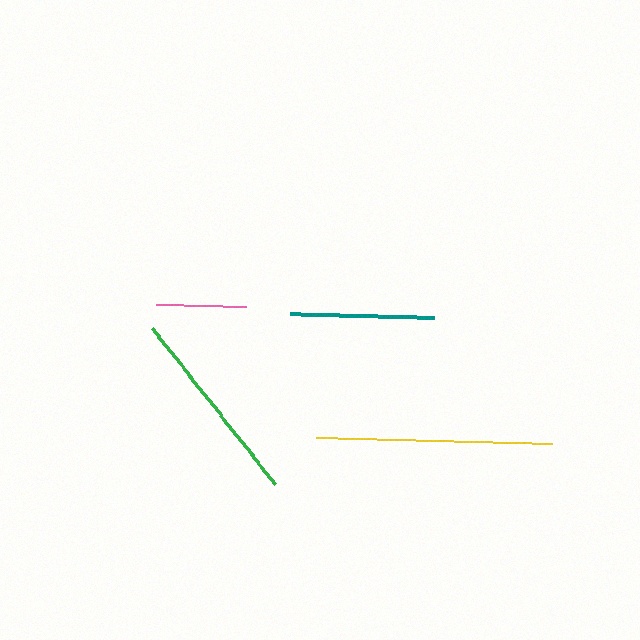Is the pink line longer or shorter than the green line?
The green line is longer than the pink line.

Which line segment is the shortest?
The pink line is the shortest at approximately 90 pixels.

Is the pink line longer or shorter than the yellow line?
The yellow line is longer than the pink line.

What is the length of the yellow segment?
The yellow segment is approximately 236 pixels long.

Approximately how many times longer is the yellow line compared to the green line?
The yellow line is approximately 1.2 times the length of the green line.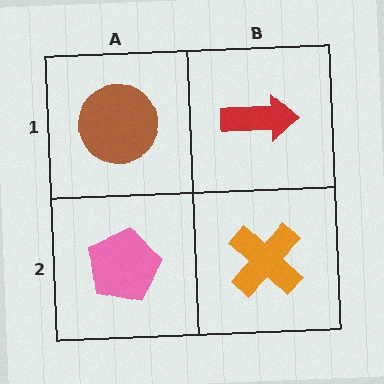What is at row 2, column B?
An orange cross.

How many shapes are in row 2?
2 shapes.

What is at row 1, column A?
A brown circle.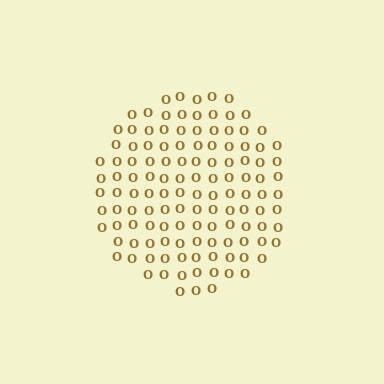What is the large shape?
The large shape is a circle.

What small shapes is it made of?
It is made of small letter O's.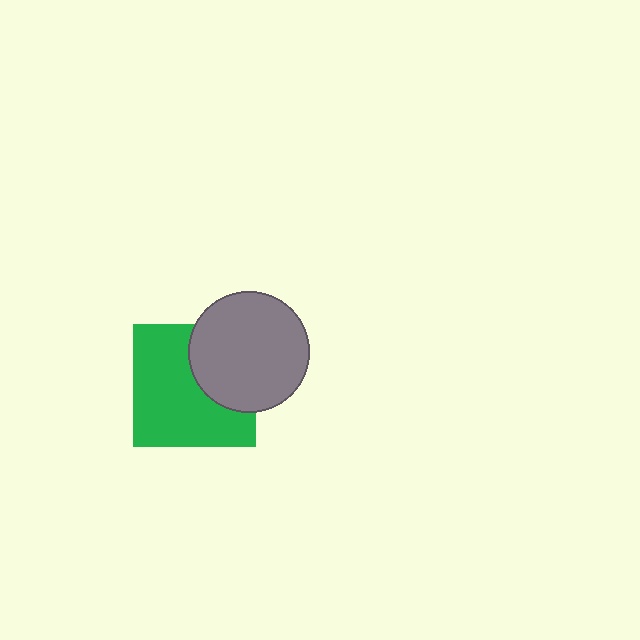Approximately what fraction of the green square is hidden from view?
Roughly 34% of the green square is hidden behind the gray circle.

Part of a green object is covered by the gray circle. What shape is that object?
It is a square.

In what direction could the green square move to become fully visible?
The green square could move left. That would shift it out from behind the gray circle entirely.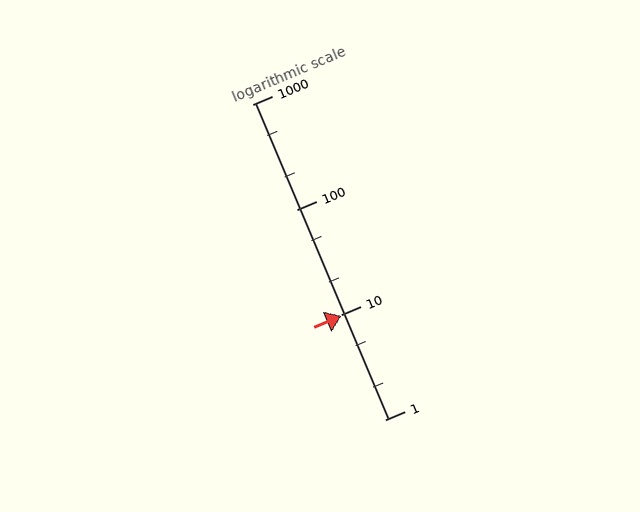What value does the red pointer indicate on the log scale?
The pointer indicates approximately 9.8.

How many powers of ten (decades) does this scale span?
The scale spans 3 decades, from 1 to 1000.